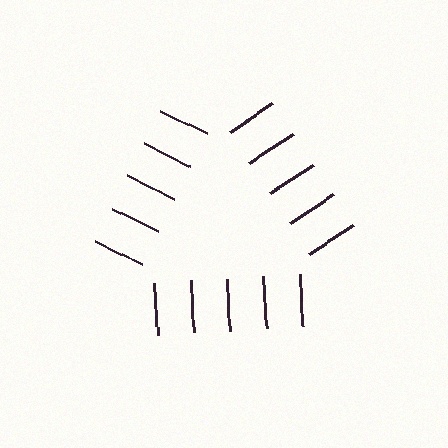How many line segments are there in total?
15 — 5 along each of the 3 edges.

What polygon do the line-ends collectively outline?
An illusory triangle — the line segments terminate on its edges but no continuous stroke is drawn.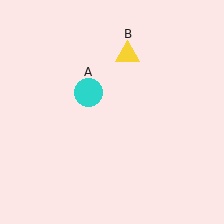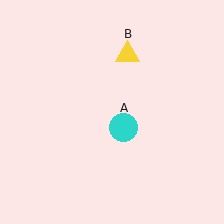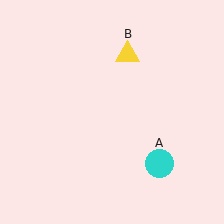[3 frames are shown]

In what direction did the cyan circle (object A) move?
The cyan circle (object A) moved down and to the right.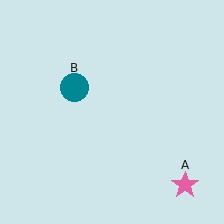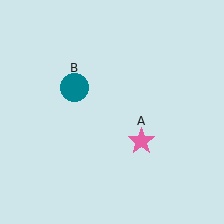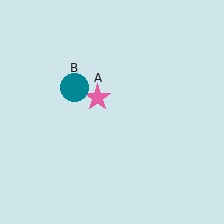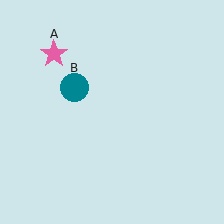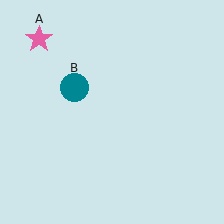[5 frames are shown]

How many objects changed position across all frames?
1 object changed position: pink star (object A).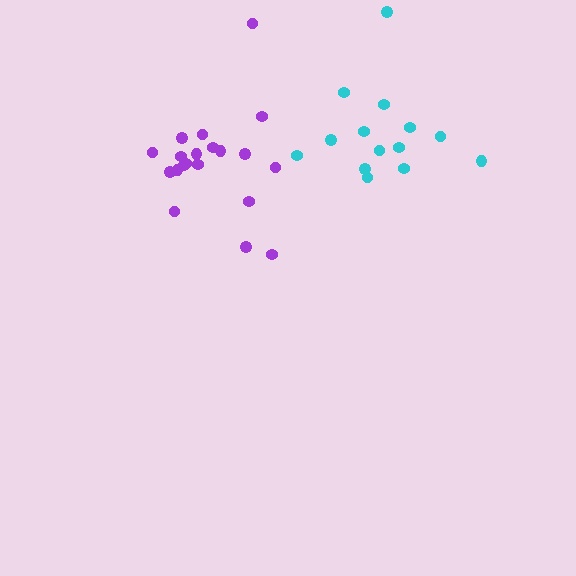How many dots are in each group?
Group 1: 14 dots, Group 2: 20 dots (34 total).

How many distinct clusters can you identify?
There are 2 distinct clusters.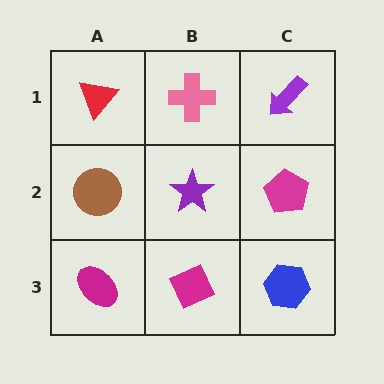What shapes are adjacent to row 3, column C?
A magenta pentagon (row 2, column C), a magenta diamond (row 3, column B).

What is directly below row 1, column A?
A brown circle.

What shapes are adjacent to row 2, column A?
A red triangle (row 1, column A), a magenta ellipse (row 3, column A), a purple star (row 2, column B).